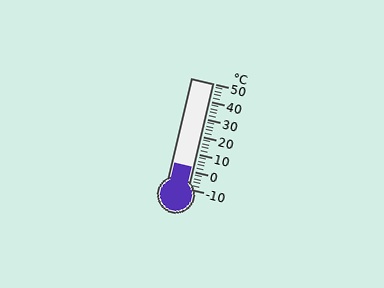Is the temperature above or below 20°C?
The temperature is below 20°C.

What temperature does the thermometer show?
The thermometer shows approximately 2°C.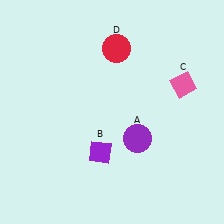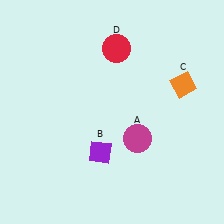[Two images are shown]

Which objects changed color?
A changed from purple to magenta. C changed from pink to orange.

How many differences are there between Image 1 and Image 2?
There are 2 differences between the two images.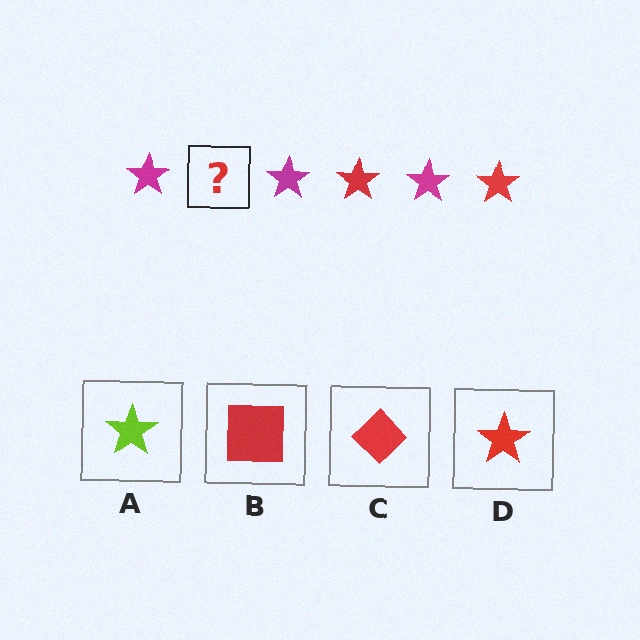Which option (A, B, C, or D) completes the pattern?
D.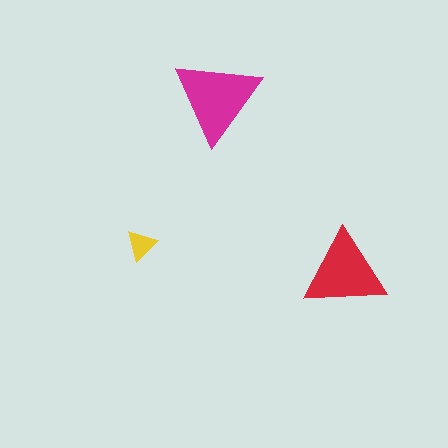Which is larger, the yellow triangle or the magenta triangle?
The magenta one.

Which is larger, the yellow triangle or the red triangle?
The red one.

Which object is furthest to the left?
The yellow triangle is leftmost.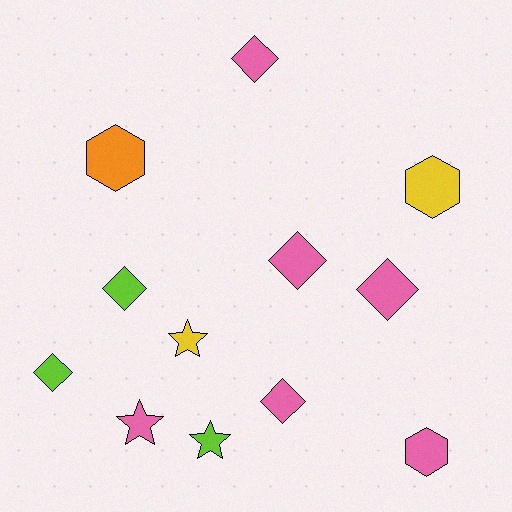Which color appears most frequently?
Pink, with 6 objects.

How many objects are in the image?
There are 12 objects.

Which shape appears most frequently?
Diamond, with 6 objects.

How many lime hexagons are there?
There are no lime hexagons.